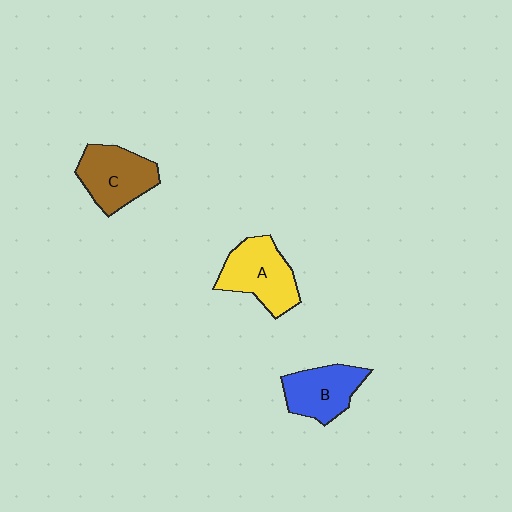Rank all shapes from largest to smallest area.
From largest to smallest: A (yellow), C (brown), B (blue).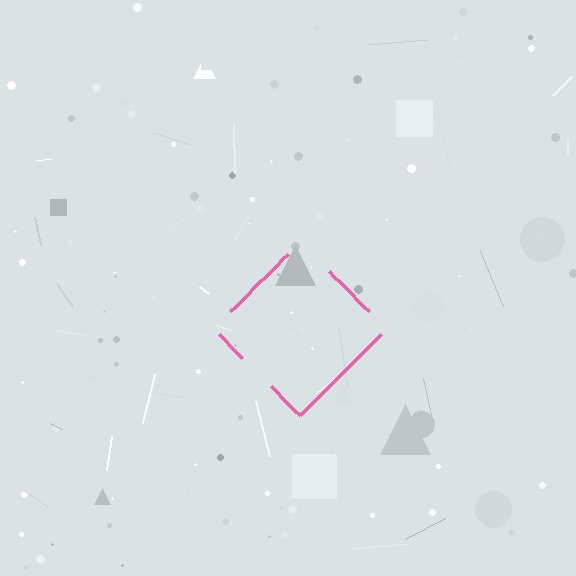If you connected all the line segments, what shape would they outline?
They would outline a diamond.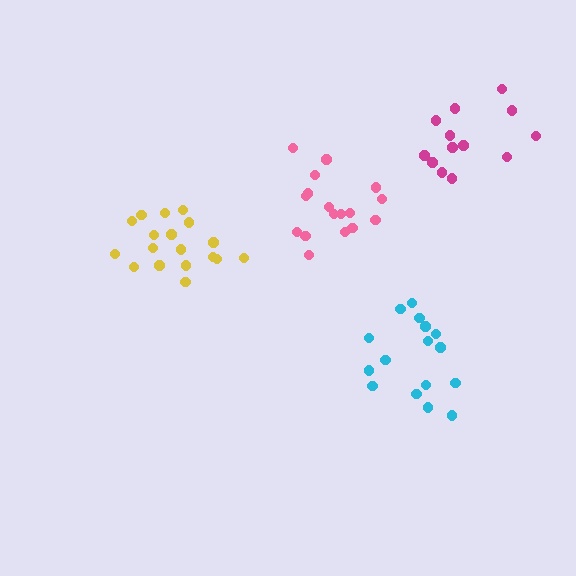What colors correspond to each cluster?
The clusters are colored: magenta, pink, yellow, cyan.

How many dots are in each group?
Group 1: 13 dots, Group 2: 17 dots, Group 3: 18 dots, Group 4: 16 dots (64 total).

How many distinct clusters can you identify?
There are 4 distinct clusters.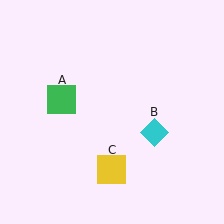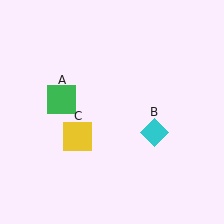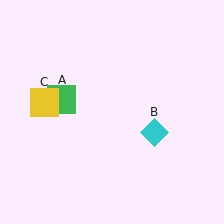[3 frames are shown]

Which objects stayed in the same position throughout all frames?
Green square (object A) and cyan diamond (object B) remained stationary.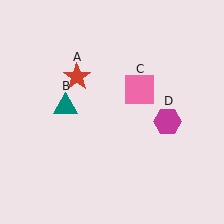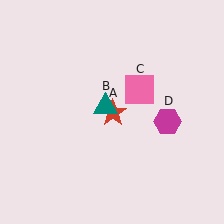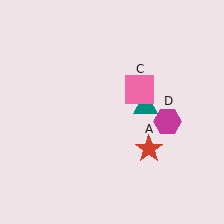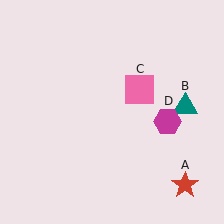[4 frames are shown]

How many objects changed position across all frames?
2 objects changed position: red star (object A), teal triangle (object B).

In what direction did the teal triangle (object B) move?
The teal triangle (object B) moved right.